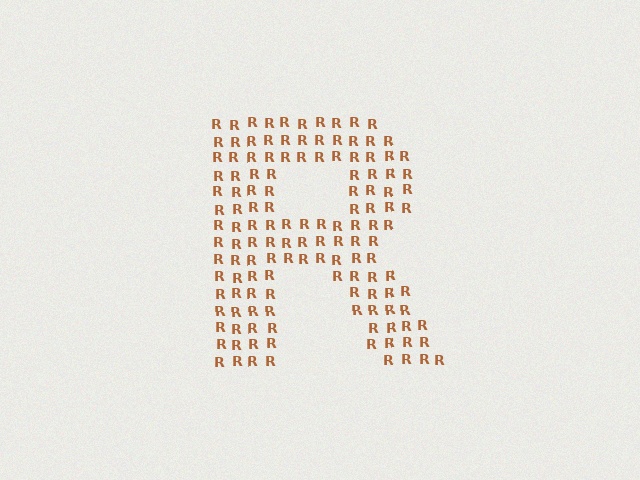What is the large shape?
The large shape is the letter R.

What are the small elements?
The small elements are letter R's.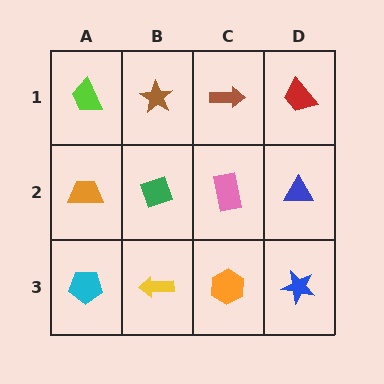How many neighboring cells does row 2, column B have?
4.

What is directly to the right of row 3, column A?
A yellow arrow.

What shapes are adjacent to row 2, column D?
A red trapezoid (row 1, column D), a blue star (row 3, column D), a pink rectangle (row 2, column C).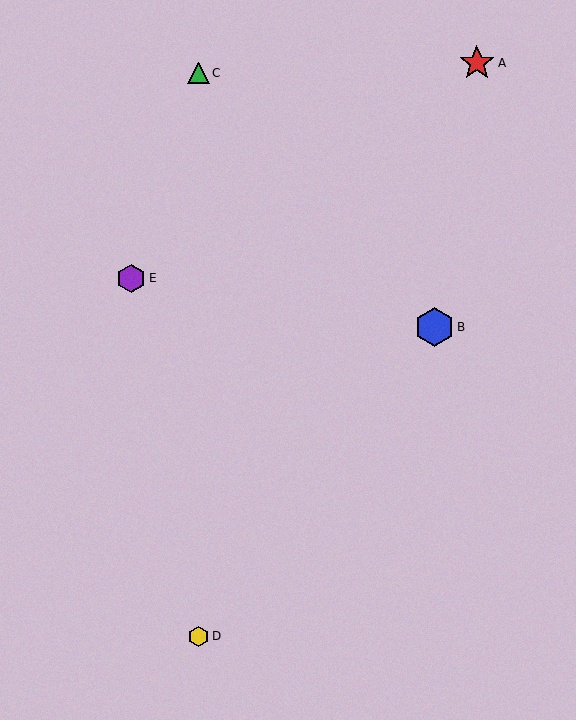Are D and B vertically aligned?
No, D is at x≈198 and B is at x≈435.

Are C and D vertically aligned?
Yes, both are at x≈198.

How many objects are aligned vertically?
2 objects (C, D) are aligned vertically.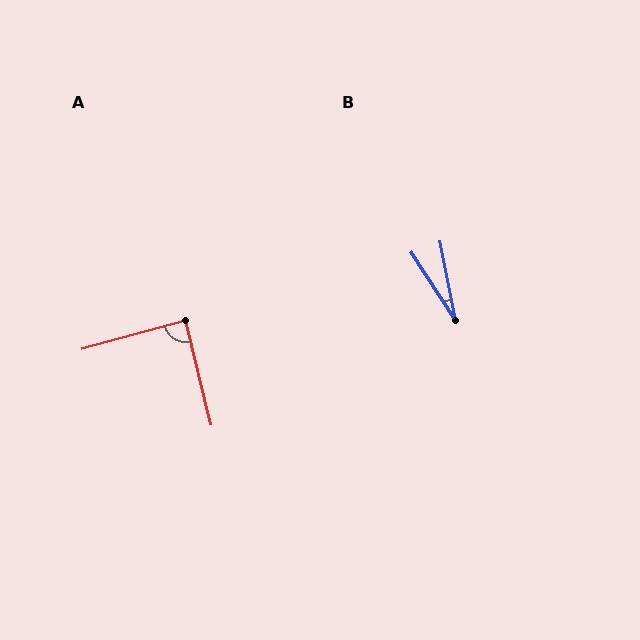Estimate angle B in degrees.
Approximately 22 degrees.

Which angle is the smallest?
B, at approximately 22 degrees.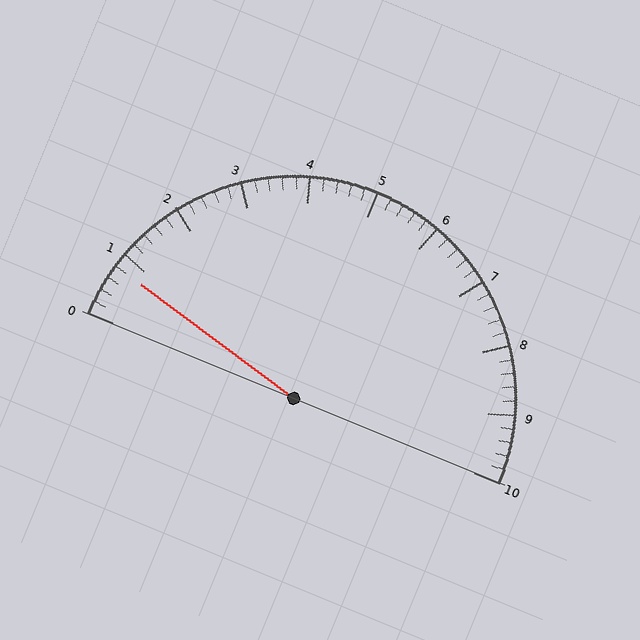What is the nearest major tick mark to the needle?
The nearest major tick mark is 1.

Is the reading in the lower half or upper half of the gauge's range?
The reading is in the lower half of the range (0 to 10).